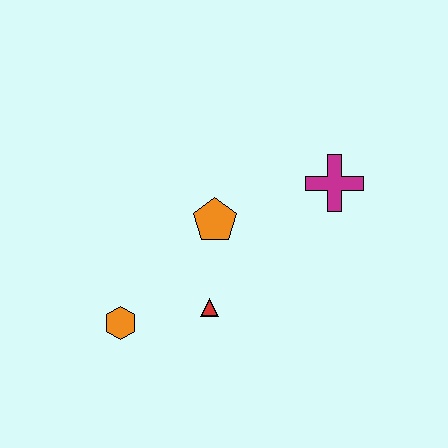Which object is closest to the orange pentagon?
The red triangle is closest to the orange pentagon.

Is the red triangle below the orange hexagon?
No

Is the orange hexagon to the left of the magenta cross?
Yes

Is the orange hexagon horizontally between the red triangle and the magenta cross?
No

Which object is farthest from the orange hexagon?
The magenta cross is farthest from the orange hexagon.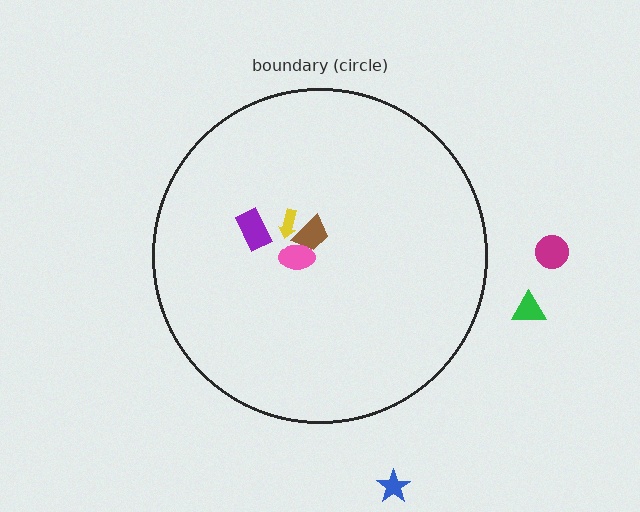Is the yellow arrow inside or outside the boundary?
Inside.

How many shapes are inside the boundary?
4 inside, 3 outside.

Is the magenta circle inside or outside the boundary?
Outside.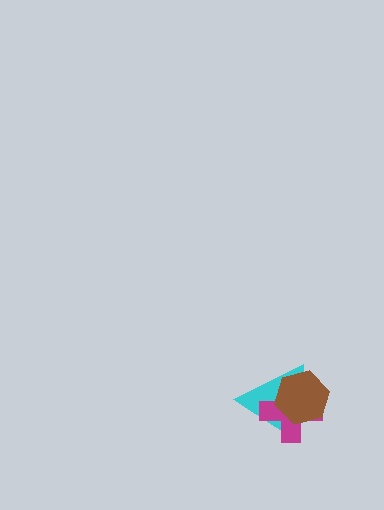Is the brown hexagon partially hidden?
No, no other shape covers it.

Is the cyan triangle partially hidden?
Yes, it is partially covered by another shape.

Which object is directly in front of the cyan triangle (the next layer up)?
The magenta cross is directly in front of the cyan triangle.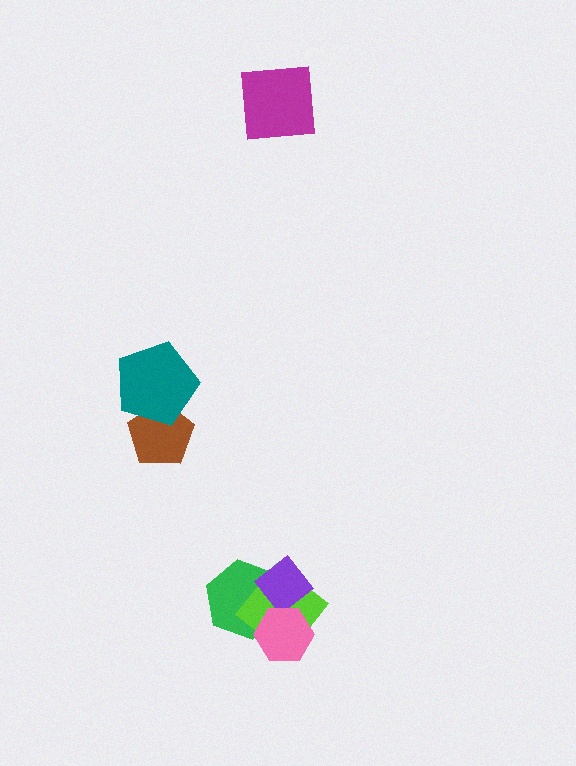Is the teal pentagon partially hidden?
No, no other shape covers it.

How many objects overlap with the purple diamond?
3 objects overlap with the purple diamond.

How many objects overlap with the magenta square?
0 objects overlap with the magenta square.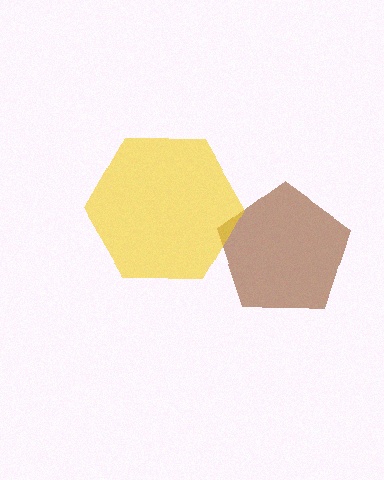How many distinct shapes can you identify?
There are 2 distinct shapes: a brown pentagon, a yellow hexagon.